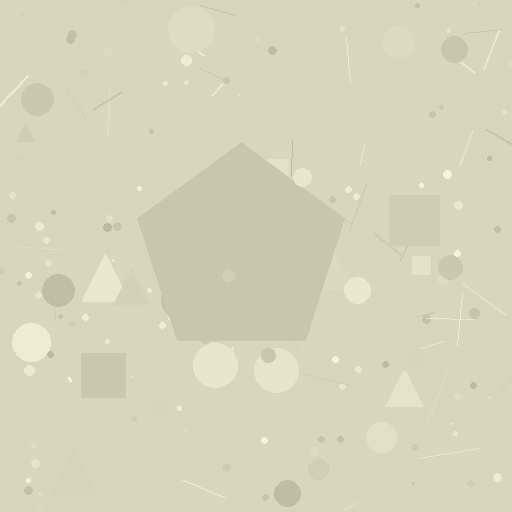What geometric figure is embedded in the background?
A pentagon is embedded in the background.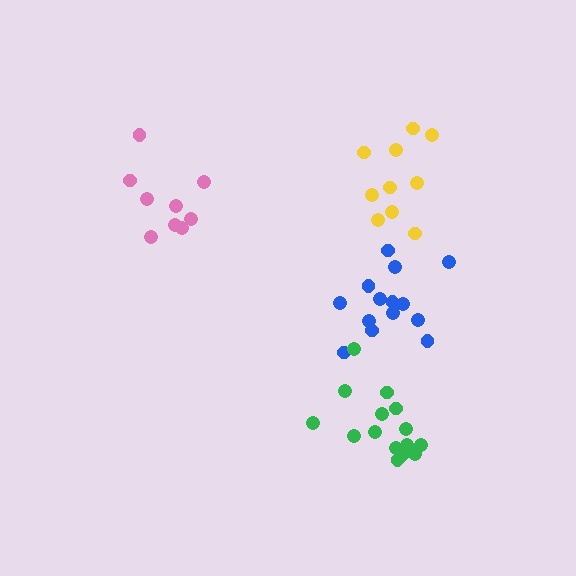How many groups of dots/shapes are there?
There are 4 groups.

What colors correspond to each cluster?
The clusters are colored: blue, yellow, pink, green.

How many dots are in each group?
Group 1: 14 dots, Group 2: 10 dots, Group 3: 9 dots, Group 4: 15 dots (48 total).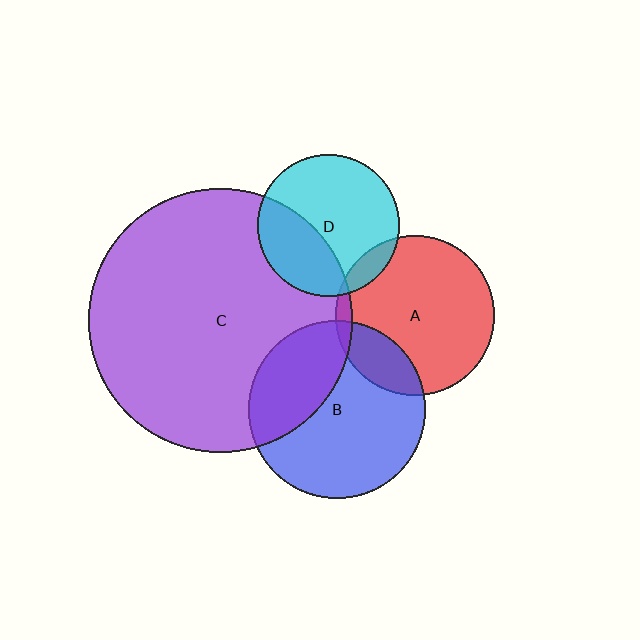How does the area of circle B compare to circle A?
Approximately 1.2 times.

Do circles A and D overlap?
Yes.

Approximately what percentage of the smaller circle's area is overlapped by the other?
Approximately 10%.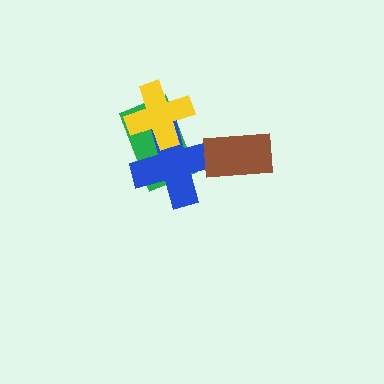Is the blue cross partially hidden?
Yes, it is partially covered by another shape.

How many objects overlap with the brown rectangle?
1 object overlaps with the brown rectangle.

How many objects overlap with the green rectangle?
2 objects overlap with the green rectangle.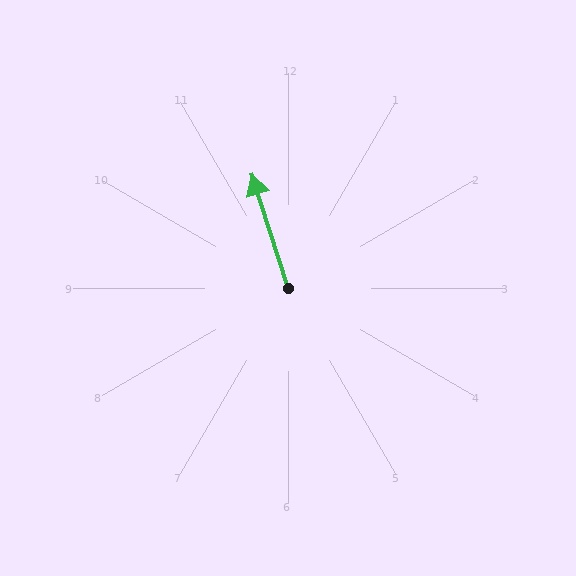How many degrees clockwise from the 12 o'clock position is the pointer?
Approximately 342 degrees.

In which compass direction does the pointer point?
North.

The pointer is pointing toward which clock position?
Roughly 11 o'clock.